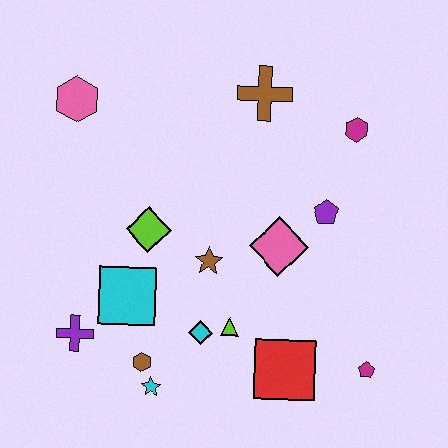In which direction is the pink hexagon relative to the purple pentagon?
The pink hexagon is to the left of the purple pentagon.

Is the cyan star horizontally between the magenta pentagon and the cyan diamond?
No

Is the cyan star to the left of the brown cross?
Yes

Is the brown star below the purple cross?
No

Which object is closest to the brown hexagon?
The cyan star is closest to the brown hexagon.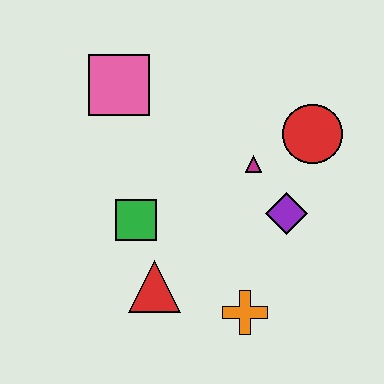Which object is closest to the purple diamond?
The magenta triangle is closest to the purple diamond.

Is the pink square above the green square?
Yes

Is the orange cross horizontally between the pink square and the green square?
No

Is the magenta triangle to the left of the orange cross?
No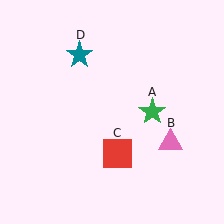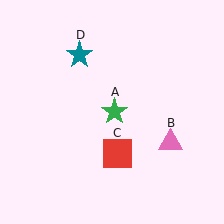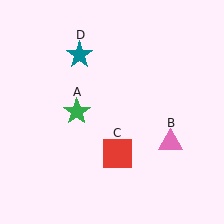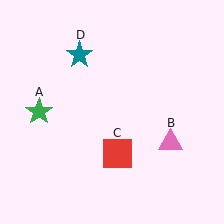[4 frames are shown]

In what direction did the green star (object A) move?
The green star (object A) moved left.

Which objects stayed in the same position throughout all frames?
Pink triangle (object B) and red square (object C) and teal star (object D) remained stationary.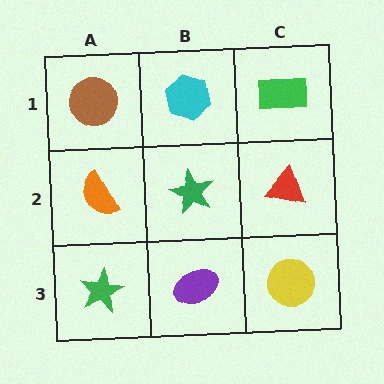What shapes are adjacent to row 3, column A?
An orange semicircle (row 2, column A), a purple ellipse (row 3, column B).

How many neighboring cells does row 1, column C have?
2.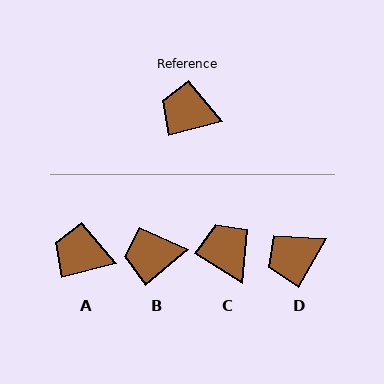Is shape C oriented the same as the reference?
No, it is off by about 46 degrees.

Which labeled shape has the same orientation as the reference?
A.